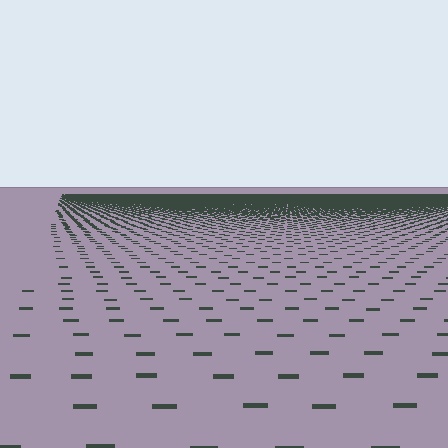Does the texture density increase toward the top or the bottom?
Density increases toward the top.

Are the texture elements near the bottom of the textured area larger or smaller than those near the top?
Larger. Near the bottom, elements are closer to the viewer and appear at a bigger on-screen size.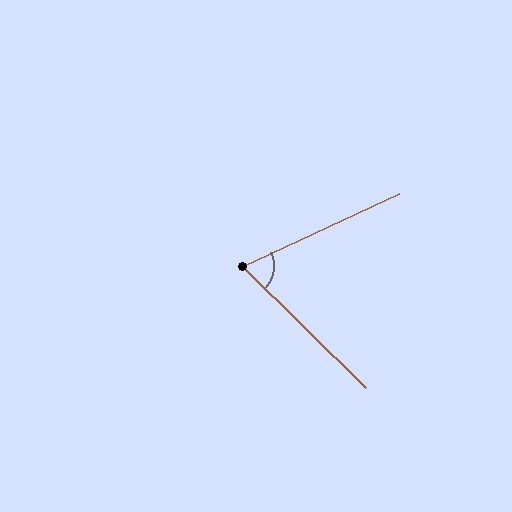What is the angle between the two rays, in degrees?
Approximately 70 degrees.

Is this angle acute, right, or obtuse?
It is acute.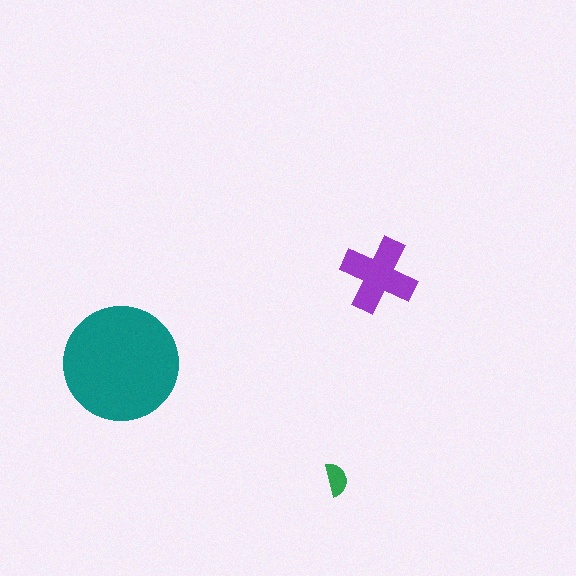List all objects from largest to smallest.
The teal circle, the purple cross, the green semicircle.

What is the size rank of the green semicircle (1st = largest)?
3rd.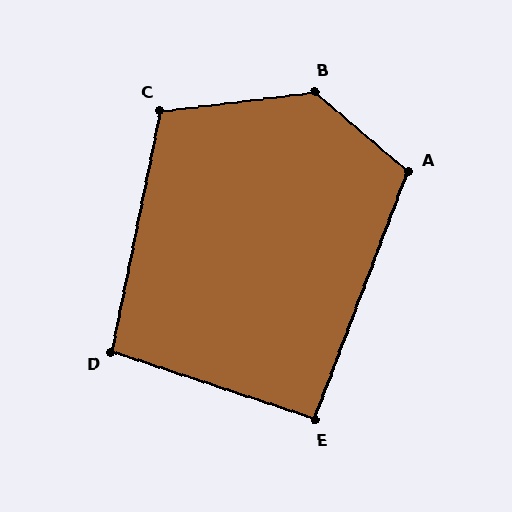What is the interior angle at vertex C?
Approximately 108 degrees (obtuse).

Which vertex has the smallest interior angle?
E, at approximately 92 degrees.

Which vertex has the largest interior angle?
B, at approximately 133 degrees.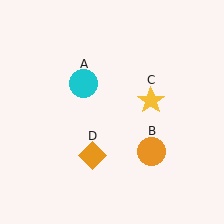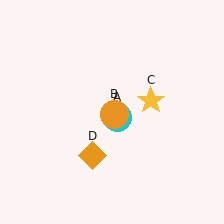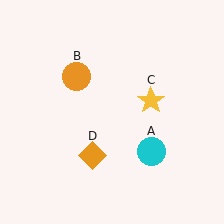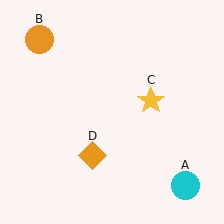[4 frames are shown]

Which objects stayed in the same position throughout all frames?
Yellow star (object C) and orange diamond (object D) remained stationary.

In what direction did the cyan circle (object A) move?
The cyan circle (object A) moved down and to the right.